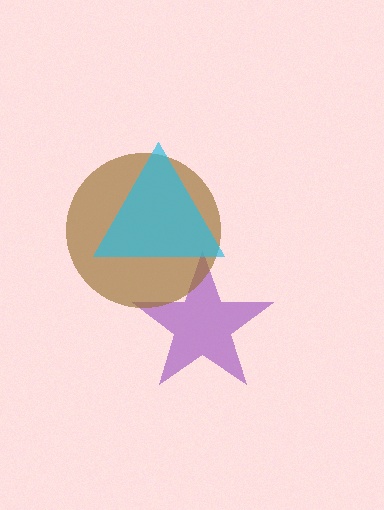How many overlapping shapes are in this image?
There are 3 overlapping shapes in the image.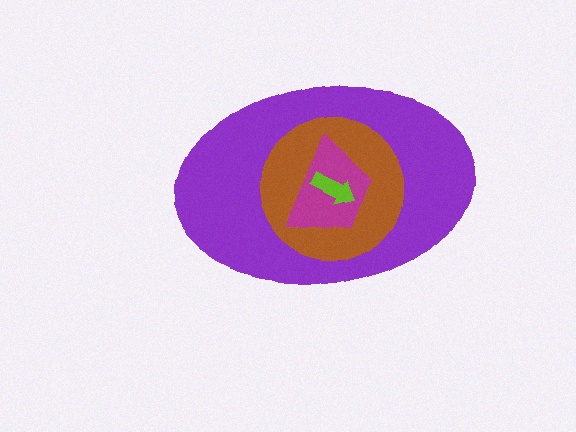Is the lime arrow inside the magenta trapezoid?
Yes.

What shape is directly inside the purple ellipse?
The brown circle.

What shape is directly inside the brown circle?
The magenta trapezoid.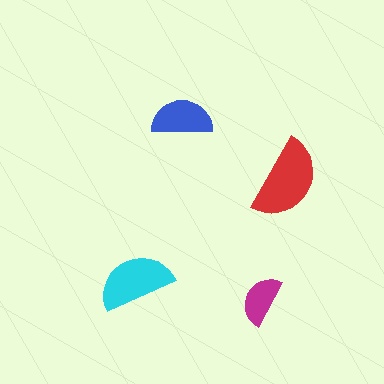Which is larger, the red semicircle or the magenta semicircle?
The red one.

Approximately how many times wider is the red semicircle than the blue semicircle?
About 1.5 times wider.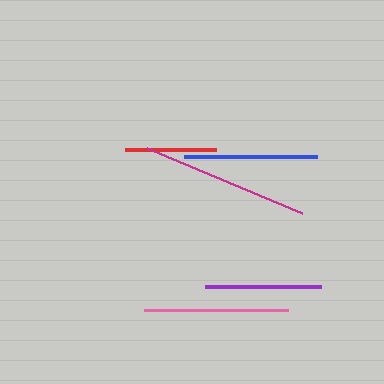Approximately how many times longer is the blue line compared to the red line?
The blue line is approximately 1.5 times the length of the red line.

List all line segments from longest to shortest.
From longest to shortest: magenta, pink, blue, purple, red.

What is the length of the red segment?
The red segment is approximately 91 pixels long.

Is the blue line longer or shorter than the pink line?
The pink line is longer than the blue line.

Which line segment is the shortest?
The red line is the shortest at approximately 91 pixels.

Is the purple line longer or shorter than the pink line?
The pink line is longer than the purple line.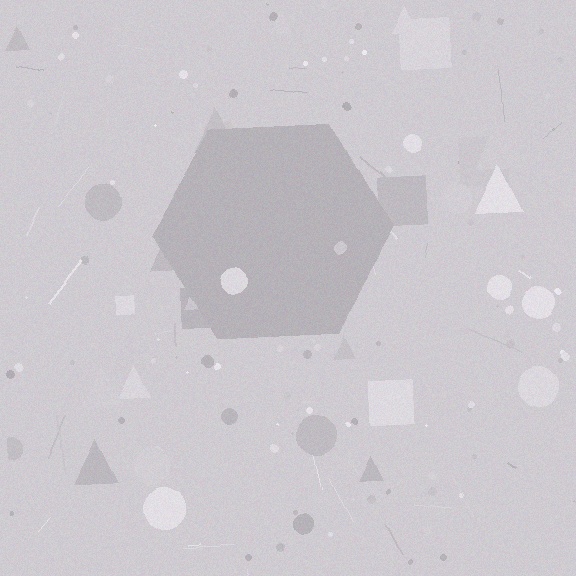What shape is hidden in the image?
A hexagon is hidden in the image.